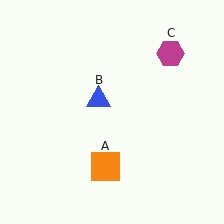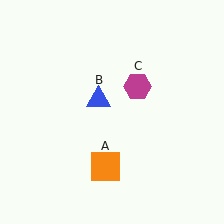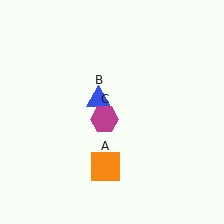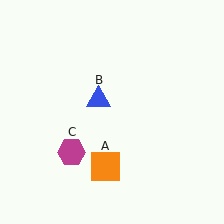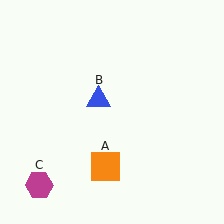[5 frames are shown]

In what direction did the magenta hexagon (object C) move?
The magenta hexagon (object C) moved down and to the left.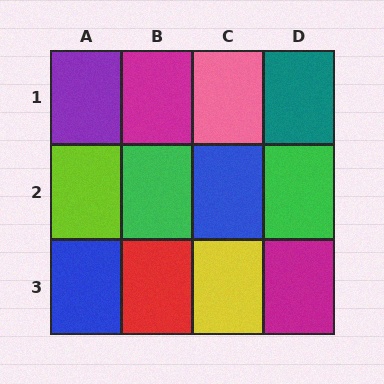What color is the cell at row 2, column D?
Green.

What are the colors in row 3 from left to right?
Blue, red, yellow, magenta.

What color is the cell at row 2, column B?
Green.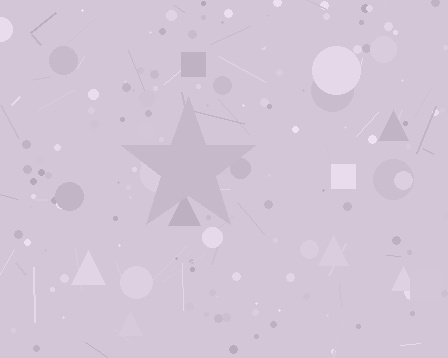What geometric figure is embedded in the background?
A star is embedded in the background.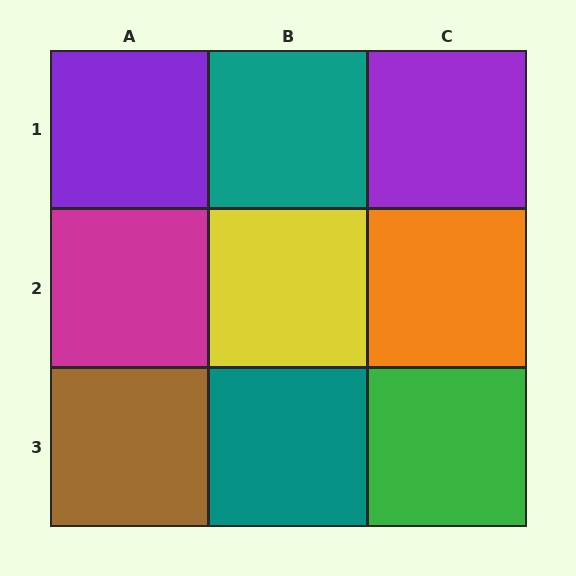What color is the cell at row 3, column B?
Teal.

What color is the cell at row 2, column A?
Magenta.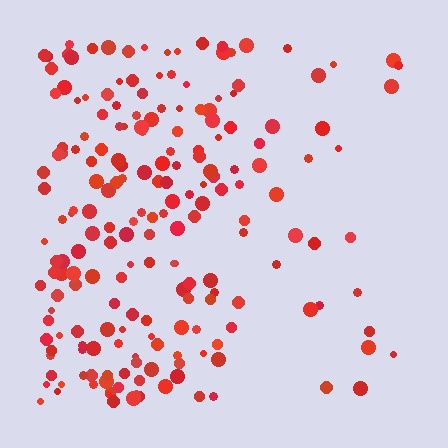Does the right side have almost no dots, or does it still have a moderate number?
Still a moderate number, just noticeably fewer than the left.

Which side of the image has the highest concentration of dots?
The left.